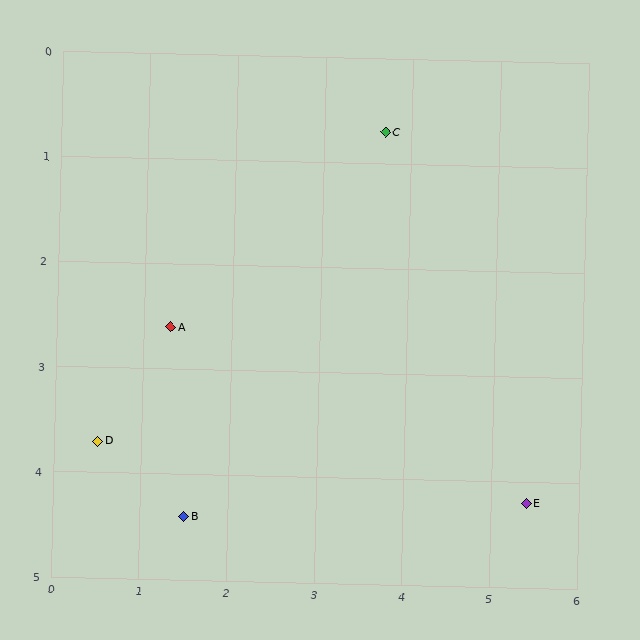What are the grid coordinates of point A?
Point A is at approximately (1.3, 2.6).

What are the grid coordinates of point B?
Point B is at approximately (1.5, 4.4).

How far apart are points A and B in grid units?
Points A and B are about 1.8 grid units apart.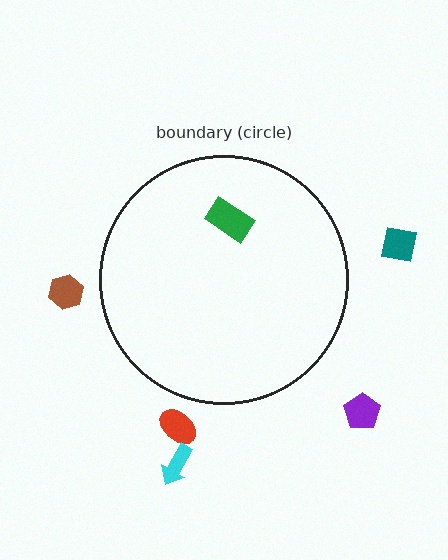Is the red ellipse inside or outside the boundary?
Outside.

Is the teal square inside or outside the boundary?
Outside.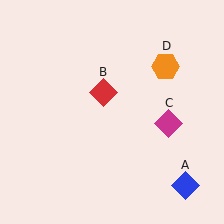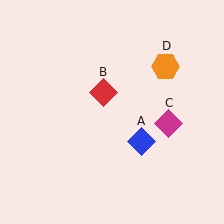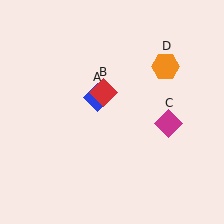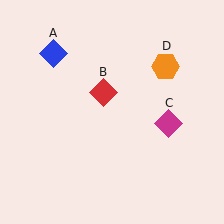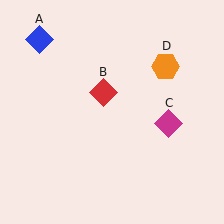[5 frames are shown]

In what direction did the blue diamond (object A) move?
The blue diamond (object A) moved up and to the left.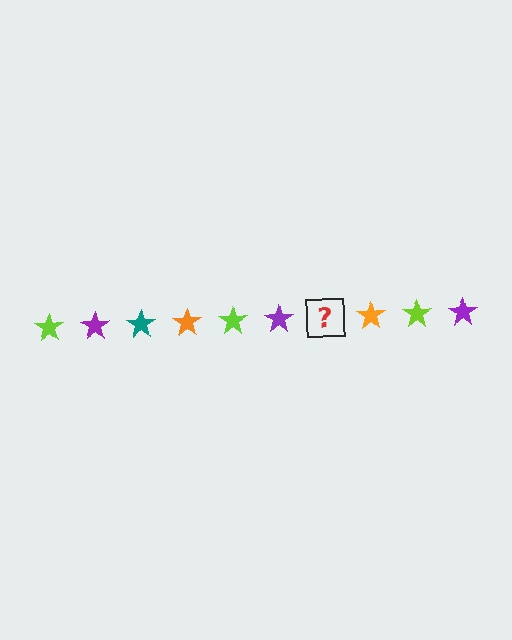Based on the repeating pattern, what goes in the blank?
The blank should be a teal star.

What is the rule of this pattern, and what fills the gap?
The rule is that the pattern cycles through lime, purple, teal, orange stars. The gap should be filled with a teal star.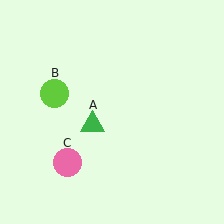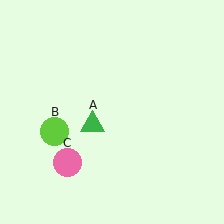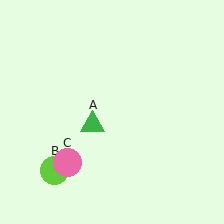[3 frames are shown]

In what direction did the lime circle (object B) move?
The lime circle (object B) moved down.